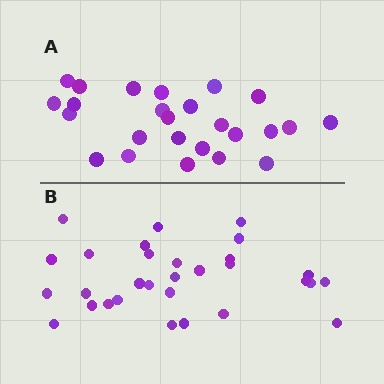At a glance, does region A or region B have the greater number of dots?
Region B (the bottom region) has more dots.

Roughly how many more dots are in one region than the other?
Region B has about 5 more dots than region A.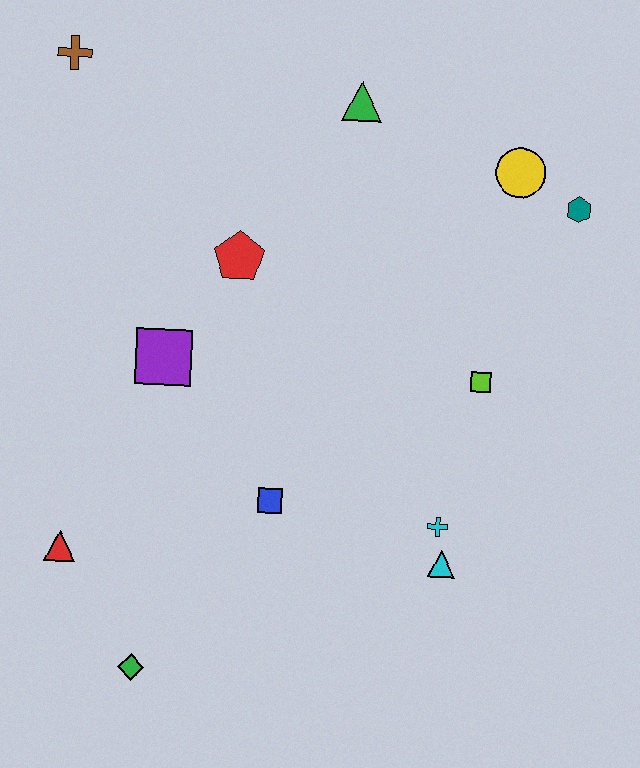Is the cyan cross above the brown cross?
No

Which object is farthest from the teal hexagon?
The green diamond is farthest from the teal hexagon.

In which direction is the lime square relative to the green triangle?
The lime square is below the green triangle.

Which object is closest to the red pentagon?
The purple square is closest to the red pentagon.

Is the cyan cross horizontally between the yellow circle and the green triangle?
Yes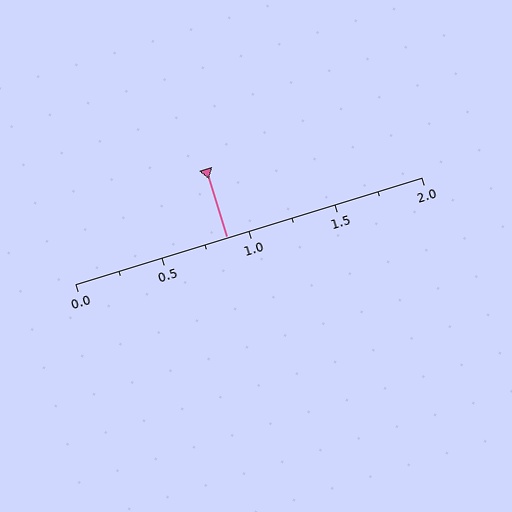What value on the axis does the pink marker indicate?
The marker indicates approximately 0.88.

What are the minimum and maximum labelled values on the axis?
The axis runs from 0.0 to 2.0.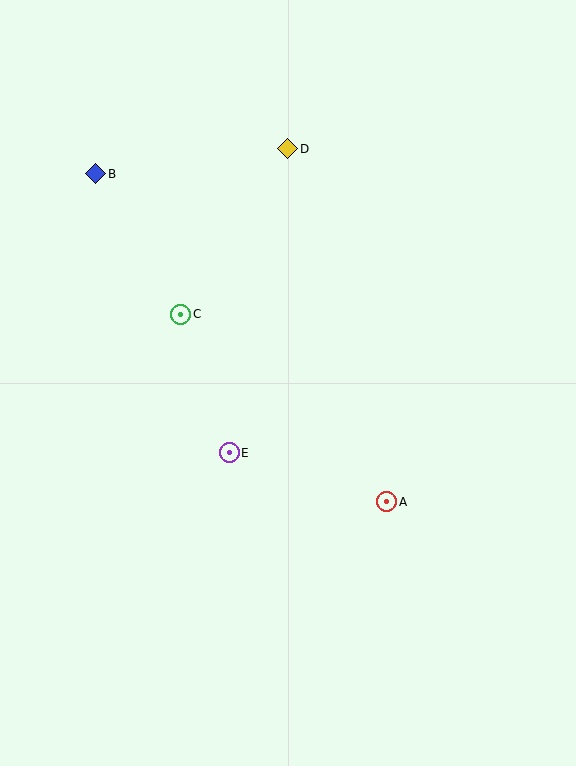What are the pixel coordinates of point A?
Point A is at (387, 502).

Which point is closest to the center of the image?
Point E at (229, 453) is closest to the center.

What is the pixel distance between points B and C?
The distance between B and C is 164 pixels.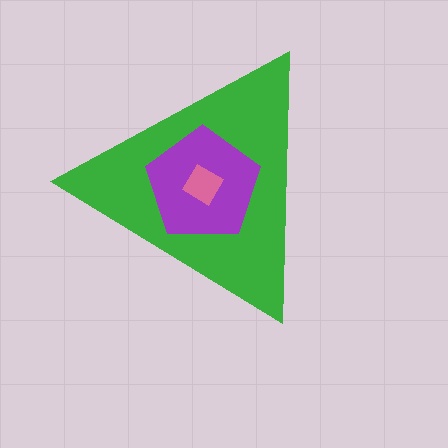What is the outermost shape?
The green triangle.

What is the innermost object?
The pink diamond.